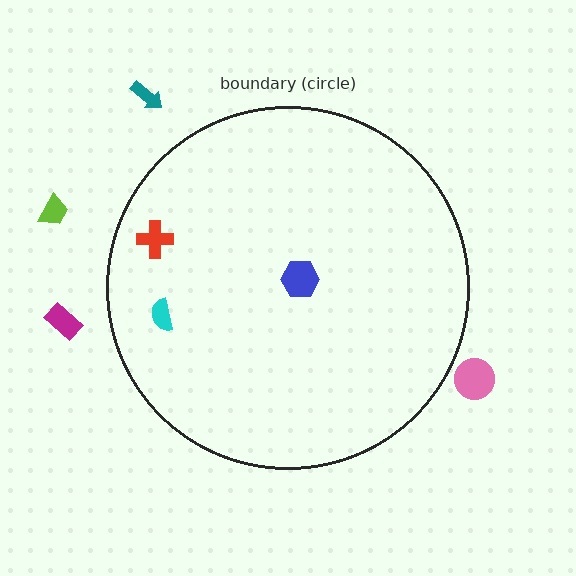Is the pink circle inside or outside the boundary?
Outside.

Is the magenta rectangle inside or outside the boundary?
Outside.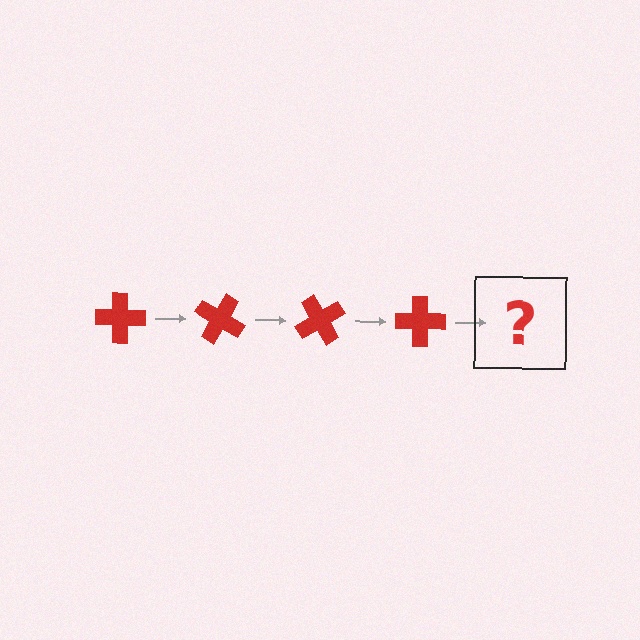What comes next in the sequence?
The next element should be a red cross rotated 120 degrees.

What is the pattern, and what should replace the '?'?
The pattern is that the cross rotates 30 degrees each step. The '?' should be a red cross rotated 120 degrees.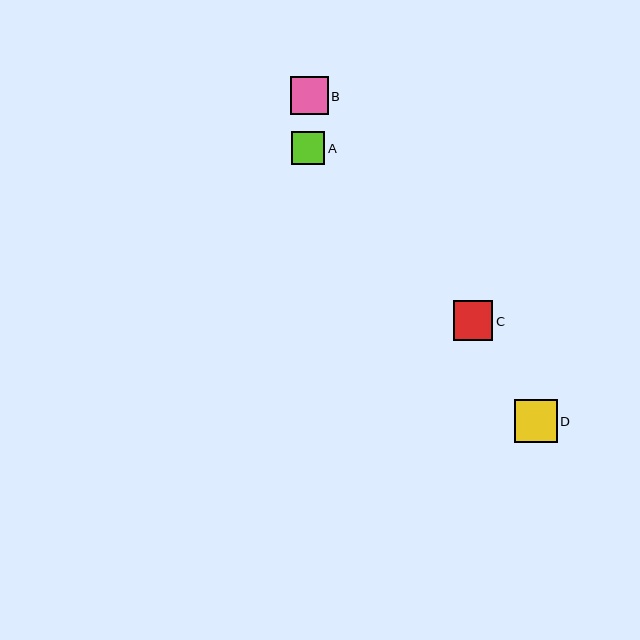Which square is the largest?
Square D is the largest with a size of approximately 43 pixels.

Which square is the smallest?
Square A is the smallest with a size of approximately 33 pixels.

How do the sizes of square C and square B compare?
Square C and square B are approximately the same size.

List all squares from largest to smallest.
From largest to smallest: D, C, B, A.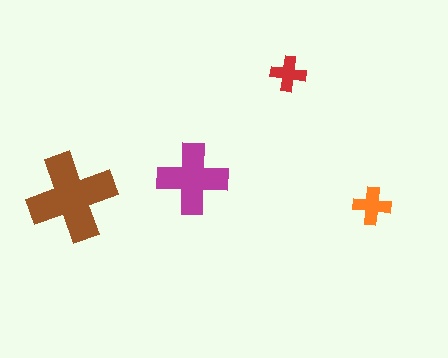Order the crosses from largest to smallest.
the brown one, the magenta one, the orange one, the red one.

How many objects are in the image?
There are 4 objects in the image.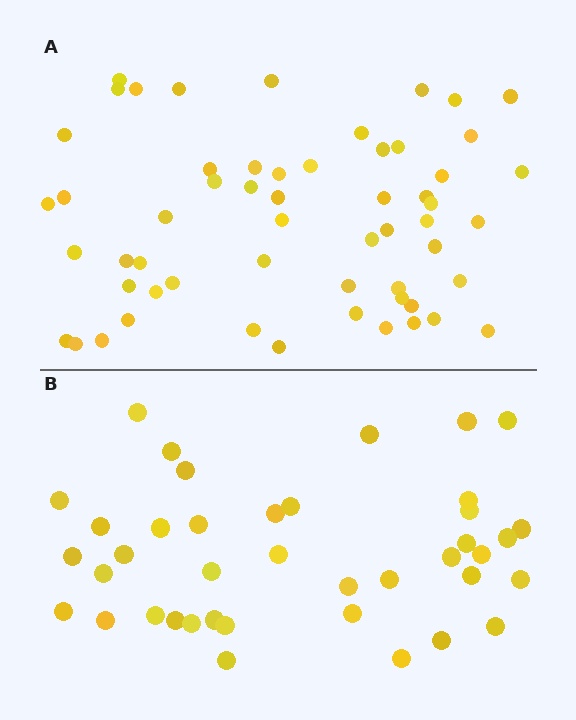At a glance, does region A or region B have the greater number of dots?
Region A (the top region) has more dots.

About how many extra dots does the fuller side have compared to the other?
Region A has approximately 15 more dots than region B.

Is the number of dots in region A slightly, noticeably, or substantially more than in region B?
Region A has noticeably more, but not dramatically so. The ratio is roughly 1.4 to 1.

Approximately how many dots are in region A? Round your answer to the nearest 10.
About 60 dots. (The exact count is 57, which rounds to 60.)